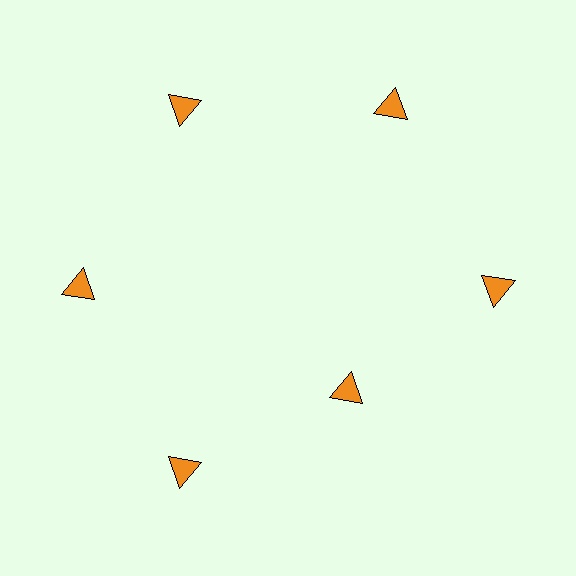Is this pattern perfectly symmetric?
No. The 6 orange triangles are arranged in a ring, but one element near the 5 o'clock position is pulled inward toward the center, breaking the 6-fold rotational symmetry.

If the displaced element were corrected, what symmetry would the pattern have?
It would have 6-fold rotational symmetry — the pattern would map onto itself every 60 degrees.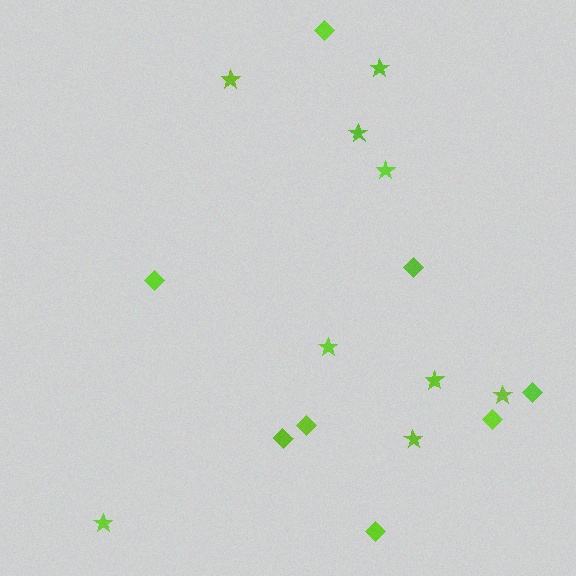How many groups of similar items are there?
There are 2 groups: one group of diamonds (8) and one group of stars (9).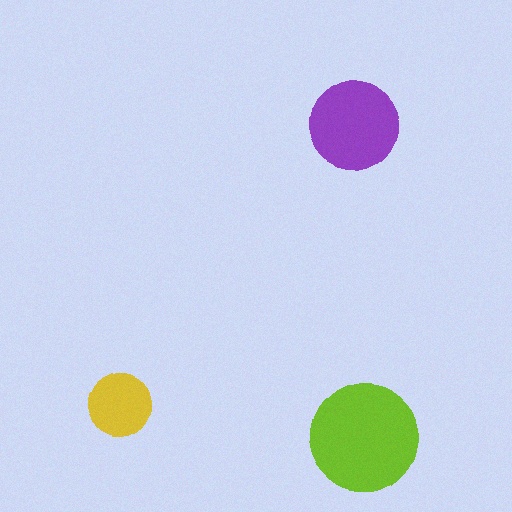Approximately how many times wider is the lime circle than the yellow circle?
About 1.5 times wider.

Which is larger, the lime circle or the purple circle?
The lime one.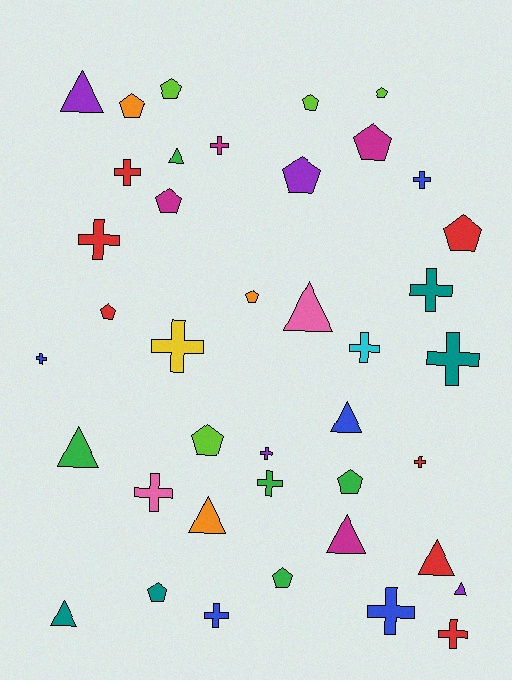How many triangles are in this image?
There are 10 triangles.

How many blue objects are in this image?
There are 5 blue objects.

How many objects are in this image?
There are 40 objects.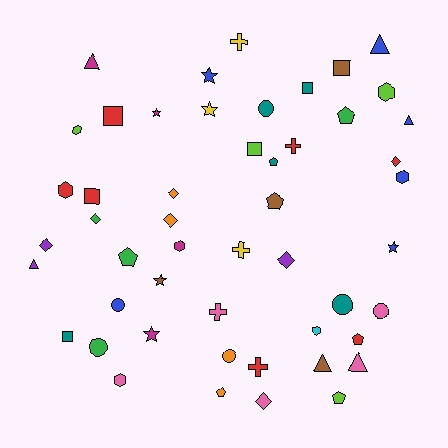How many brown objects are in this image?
There are 4 brown objects.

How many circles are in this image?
There are 6 circles.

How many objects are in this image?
There are 50 objects.